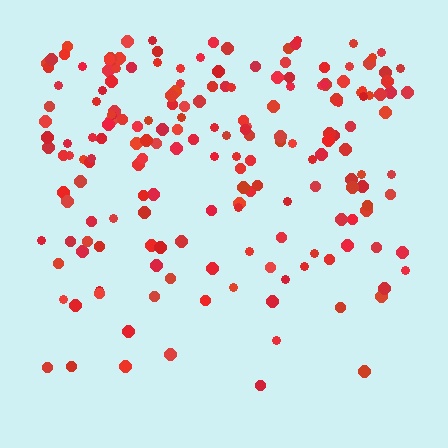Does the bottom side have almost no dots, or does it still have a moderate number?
Still a moderate number, just noticeably fewer than the top.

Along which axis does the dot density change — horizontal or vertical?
Vertical.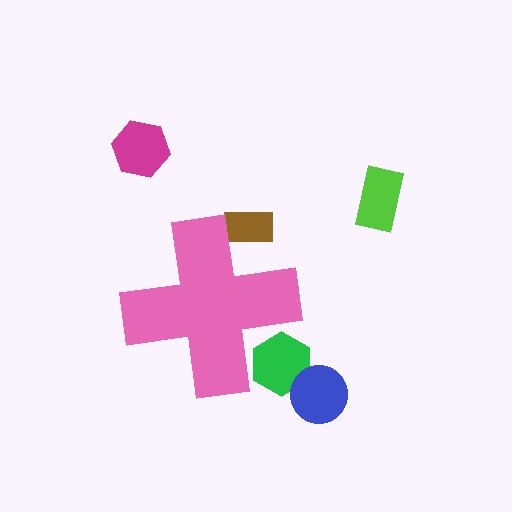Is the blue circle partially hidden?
No, the blue circle is fully visible.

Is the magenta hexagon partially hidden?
No, the magenta hexagon is fully visible.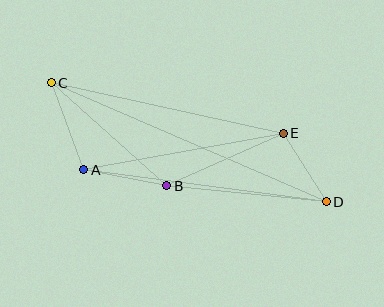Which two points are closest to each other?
Points D and E are closest to each other.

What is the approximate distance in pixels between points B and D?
The distance between B and D is approximately 160 pixels.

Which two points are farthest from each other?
Points C and D are farthest from each other.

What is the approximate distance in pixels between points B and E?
The distance between B and E is approximately 128 pixels.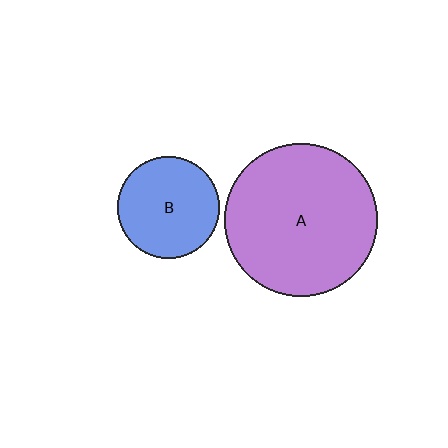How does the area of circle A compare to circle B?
Approximately 2.2 times.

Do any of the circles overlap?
No, none of the circles overlap.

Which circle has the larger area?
Circle A (purple).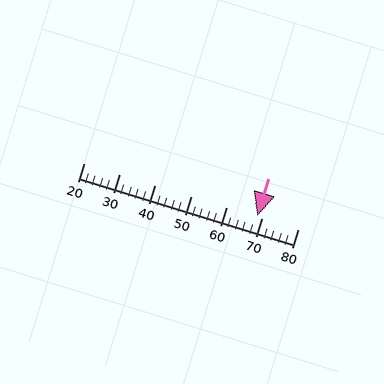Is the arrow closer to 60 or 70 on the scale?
The arrow is closer to 70.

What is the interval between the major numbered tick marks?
The major tick marks are spaced 10 units apart.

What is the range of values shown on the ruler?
The ruler shows values from 20 to 80.